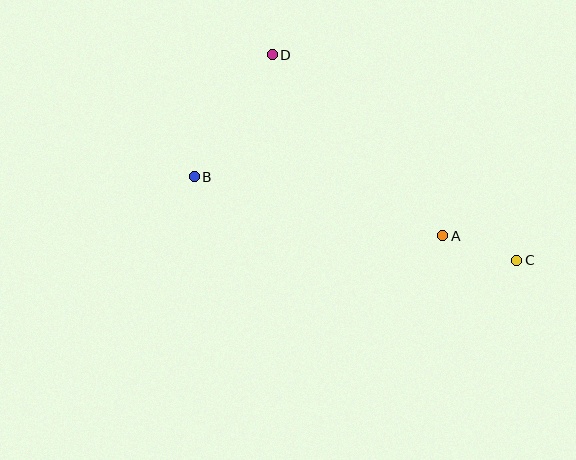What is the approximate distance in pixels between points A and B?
The distance between A and B is approximately 256 pixels.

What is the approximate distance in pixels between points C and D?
The distance between C and D is approximately 320 pixels.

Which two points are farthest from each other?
Points B and C are farthest from each other.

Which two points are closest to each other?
Points A and C are closest to each other.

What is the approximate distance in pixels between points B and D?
The distance between B and D is approximately 145 pixels.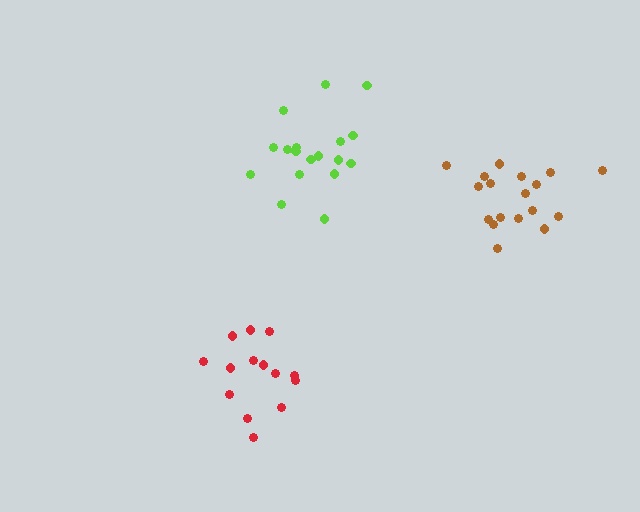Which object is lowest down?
The red cluster is bottommost.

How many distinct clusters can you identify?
There are 3 distinct clusters.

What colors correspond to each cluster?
The clusters are colored: lime, brown, red.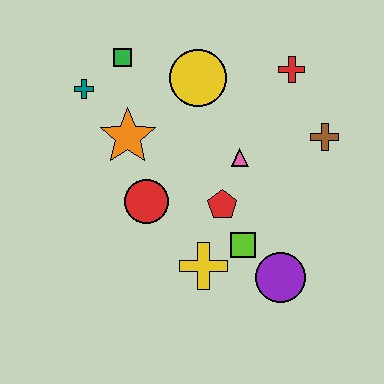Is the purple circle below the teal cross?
Yes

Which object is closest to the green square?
The teal cross is closest to the green square.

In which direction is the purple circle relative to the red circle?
The purple circle is to the right of the red circle.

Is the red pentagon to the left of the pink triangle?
Yes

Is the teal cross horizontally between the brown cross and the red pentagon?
No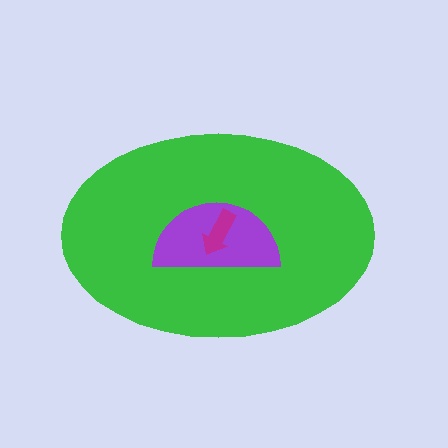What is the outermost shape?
The green ellipse.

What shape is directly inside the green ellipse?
The purple semicircle.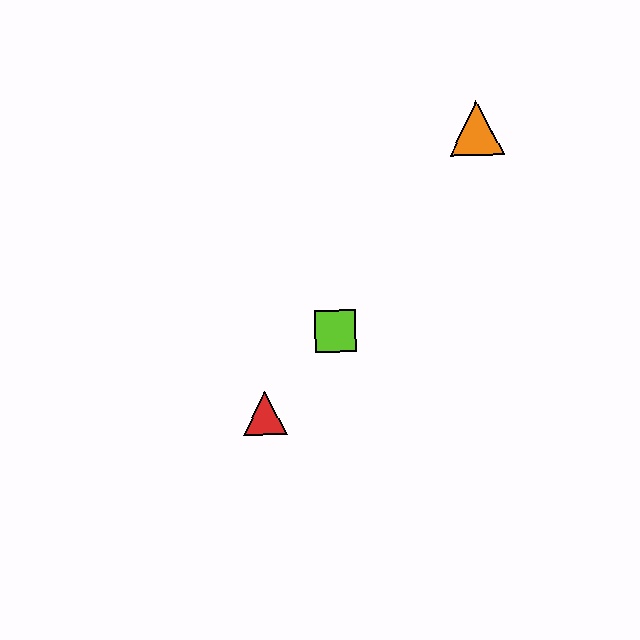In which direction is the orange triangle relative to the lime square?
The orange triangle is above the lime square.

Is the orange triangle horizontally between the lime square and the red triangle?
No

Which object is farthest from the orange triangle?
The red triangle is farthest from the orange triangle.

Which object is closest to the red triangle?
The lime square is closest to the red triangle.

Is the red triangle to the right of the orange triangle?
No